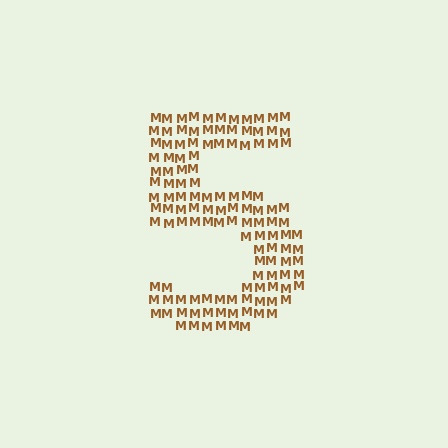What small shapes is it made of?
It is made of small letter M's.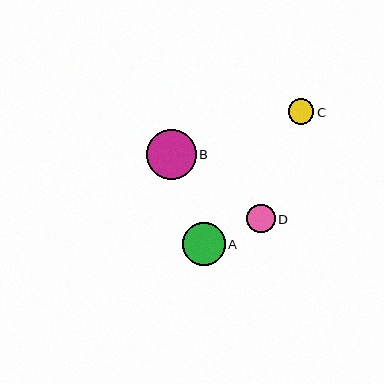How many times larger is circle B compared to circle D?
Circle B is approximately 1.8 times the size of circle D.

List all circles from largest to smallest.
From largest to smallest: B, A, D, C.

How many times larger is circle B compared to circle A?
Circle B is approximately 1.2 times the size of circle A.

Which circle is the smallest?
Circle C is the smallest with a size of approximately 26 pixels.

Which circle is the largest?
Circle B is the largest with a size of approximately 50 pixels.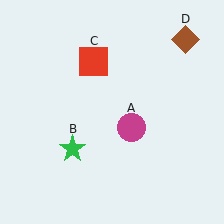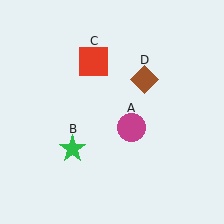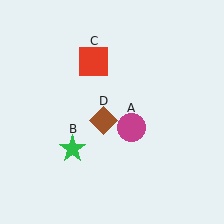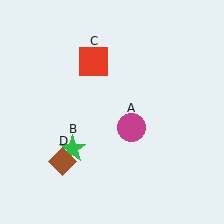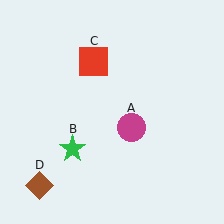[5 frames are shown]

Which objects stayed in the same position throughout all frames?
Magenta circle (object A) and green star (object B) and red square (object C) remained stationary.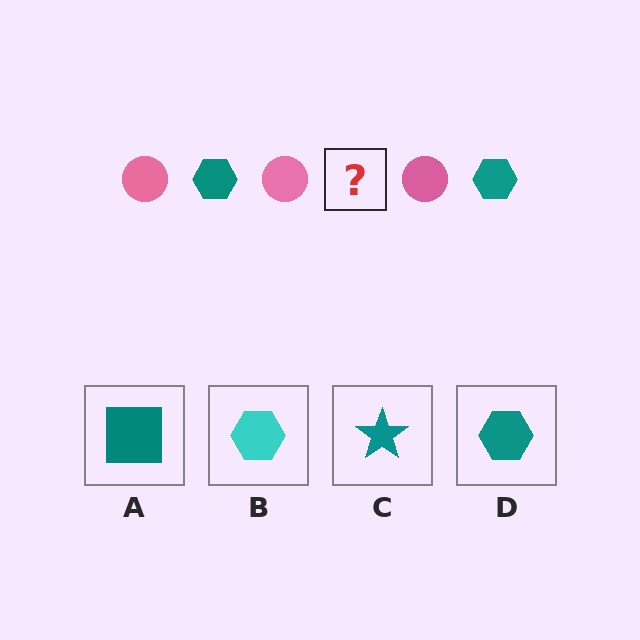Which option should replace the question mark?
Option D.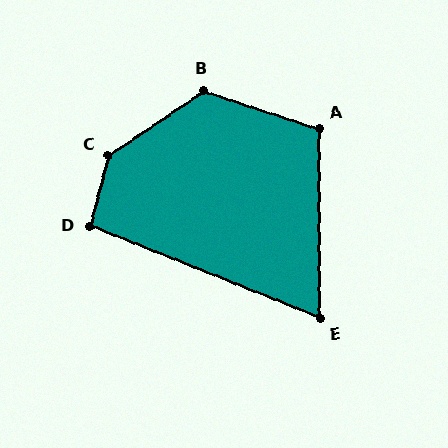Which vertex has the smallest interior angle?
E, at approximately 68 degrees.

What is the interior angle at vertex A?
Approximately 109 degrees (obtuse).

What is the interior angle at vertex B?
Approximately 128 degrees (obtuse).